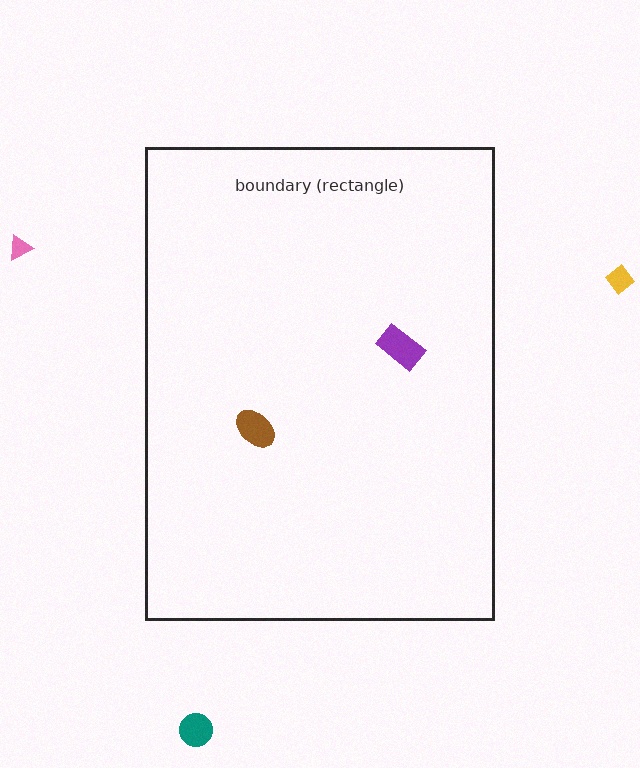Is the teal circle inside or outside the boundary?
Outside.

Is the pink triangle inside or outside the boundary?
Outside.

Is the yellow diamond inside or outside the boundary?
Outside.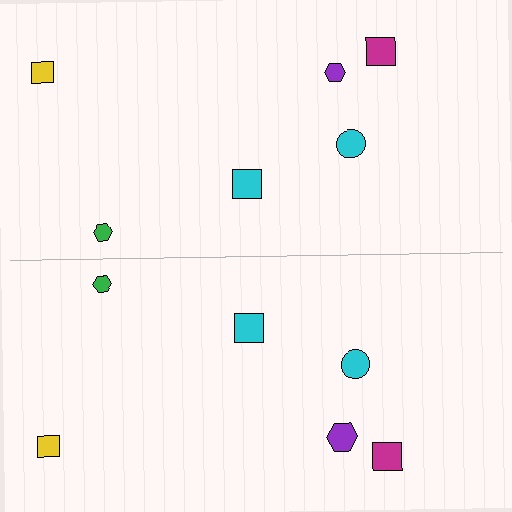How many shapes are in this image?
There are 12 shapes in this image.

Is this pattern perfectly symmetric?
No, the pattern is not perfectly symmetric. The purple hexagon on the bottom side has a different size than its mirror counterpart.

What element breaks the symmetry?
The purple hexagon on the bottom side has a different size than its mirror counterpart.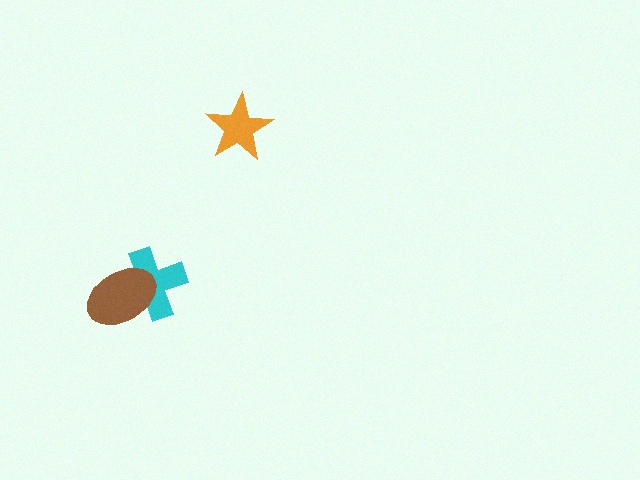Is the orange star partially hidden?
No, no other shape covers it.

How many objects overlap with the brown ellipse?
1 object overlaps with the brown ellipse.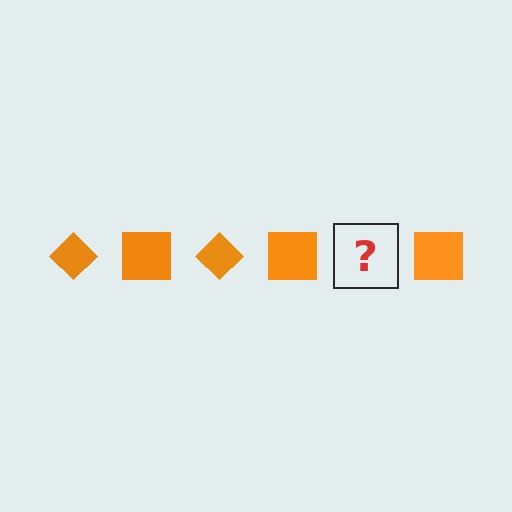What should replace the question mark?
The question mark should be replaced with an orange diamond.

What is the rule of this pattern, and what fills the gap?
The rule is that the pattern cycles through diamond, square shapes in orange. The gap should be filled with an orange diamond.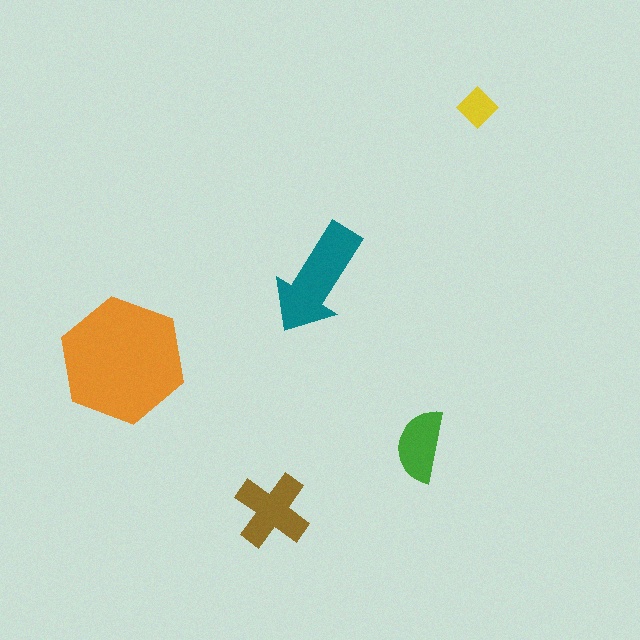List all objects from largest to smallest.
The orange hexagon, the teal arrow, the brown cross, the green semicircle, the yellow diamond.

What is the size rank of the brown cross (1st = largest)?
3rd.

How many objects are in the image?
There are 5 objects in the image.